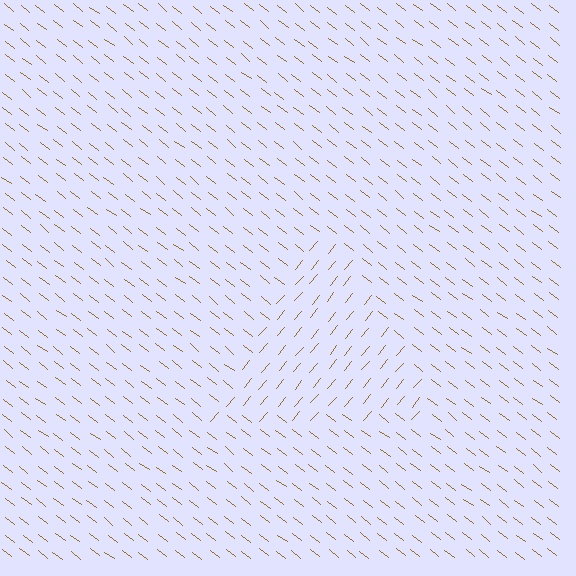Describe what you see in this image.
The image is filled with small brown line segments. A triangle region in the image has lines oriented differently from the surrounding lines, creating a visible texture boundary.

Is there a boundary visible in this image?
Yes, there is a texture boundary formed by a change in line orientation.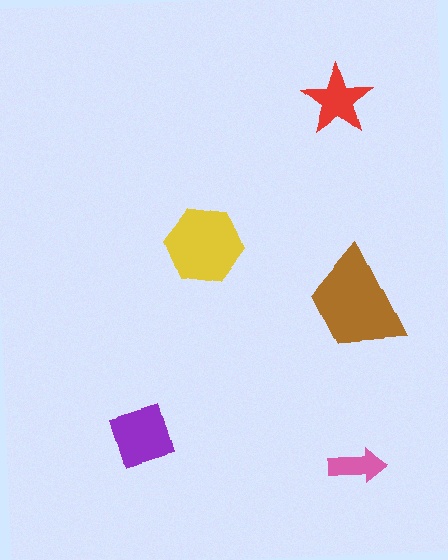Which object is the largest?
The brown trapezoid.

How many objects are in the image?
There are 5 objects in the image.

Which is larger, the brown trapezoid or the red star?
The brown trapezoid.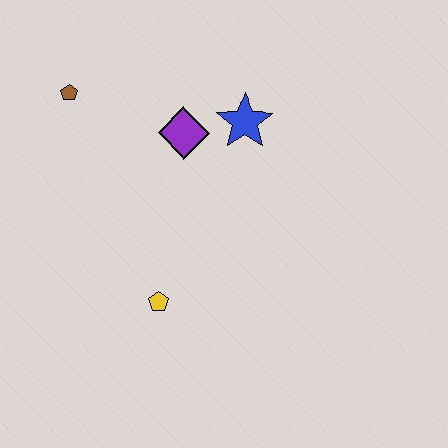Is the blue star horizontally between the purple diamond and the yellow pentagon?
No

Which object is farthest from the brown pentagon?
The yellow pentagon is farthest from the brown pentagon.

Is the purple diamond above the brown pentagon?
No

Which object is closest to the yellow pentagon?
The purple diamond is closest to the yellow pentagon.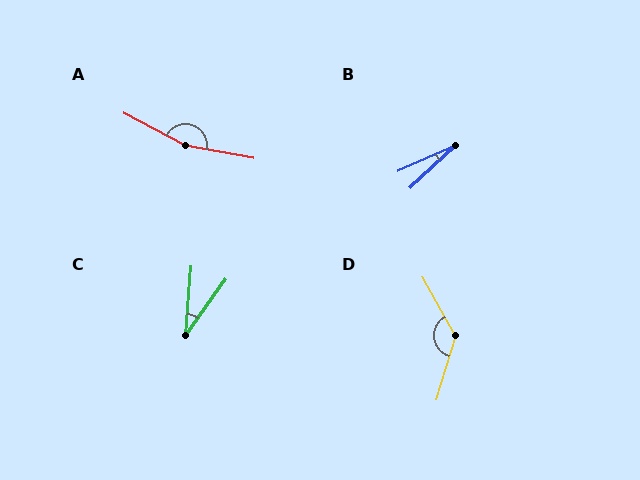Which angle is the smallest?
B, at approximately 19 degrees.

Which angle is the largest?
A, at approximately 163 degrees.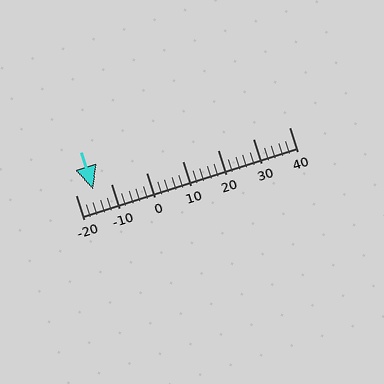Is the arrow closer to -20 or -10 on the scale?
The arrow is closer to -20.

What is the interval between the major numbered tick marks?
The major tick marks are spaced 10 units apart.